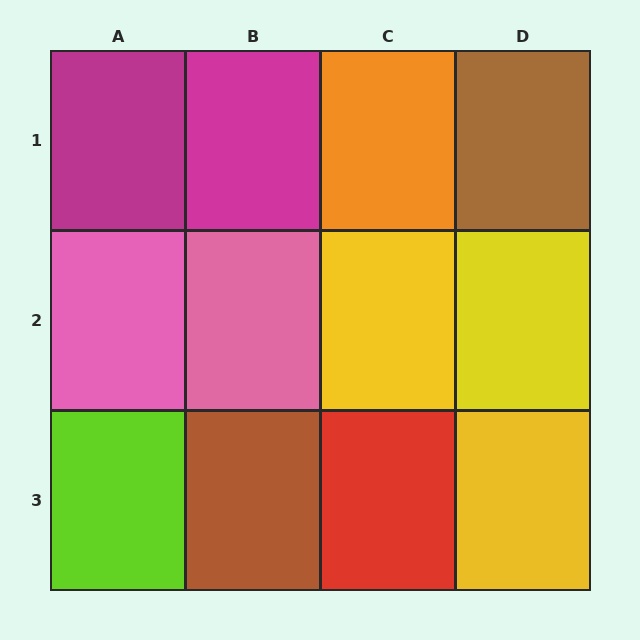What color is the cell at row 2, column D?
Yellow.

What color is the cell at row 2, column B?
Pink.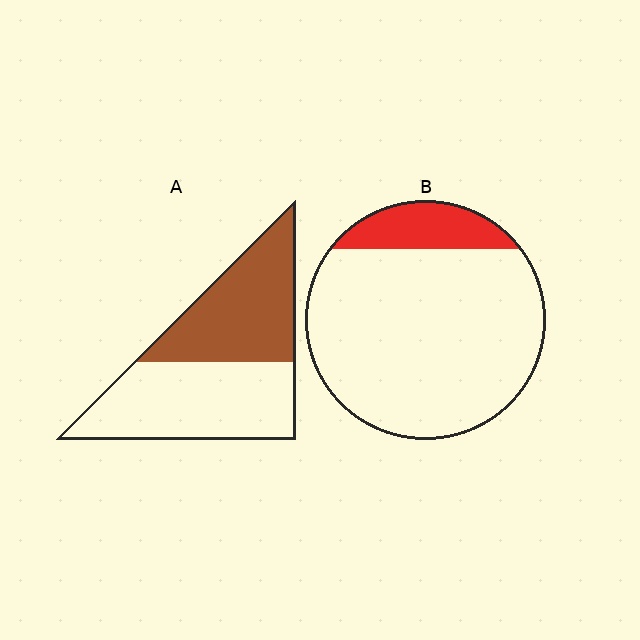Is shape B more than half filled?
No.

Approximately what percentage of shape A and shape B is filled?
A is approximately 45% and B is approximately 15%.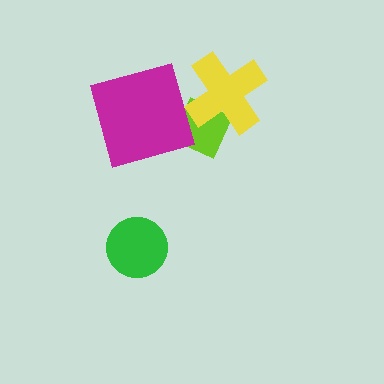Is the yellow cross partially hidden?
No, no other shape covers it.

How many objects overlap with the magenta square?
1 object overlaps with the magenta square.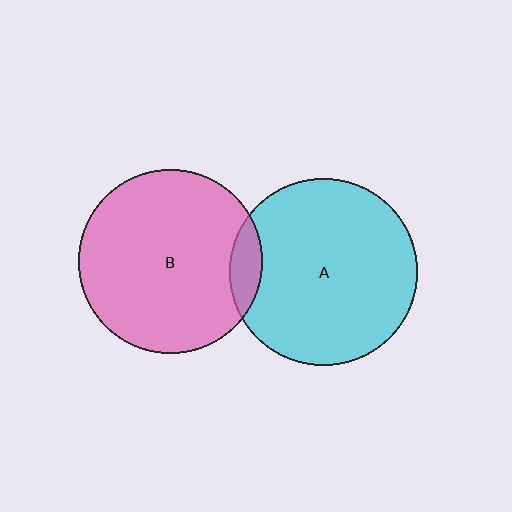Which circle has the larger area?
Circle A (cyan).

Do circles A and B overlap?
Yes.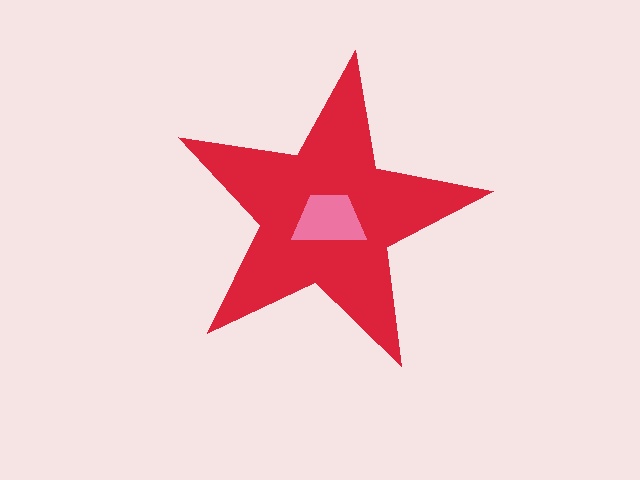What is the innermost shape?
The pink trapezoid.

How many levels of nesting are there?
2.